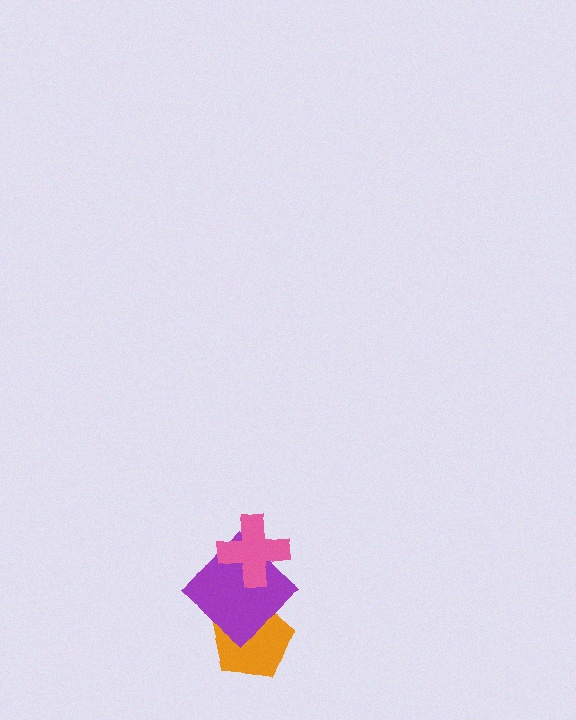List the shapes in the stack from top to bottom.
From top to bottom: the pink cross, the purple diamond, the orange pentagon.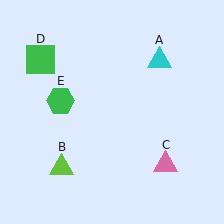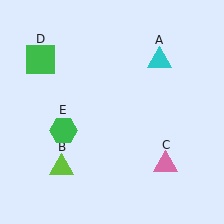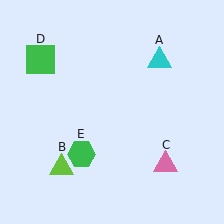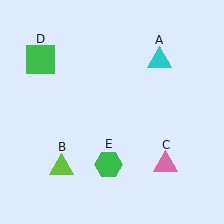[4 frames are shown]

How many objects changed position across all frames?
1 object changed position: green hexagon (object E).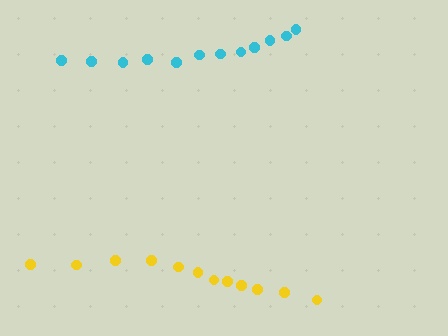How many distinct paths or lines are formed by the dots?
There are 2 distinct paths.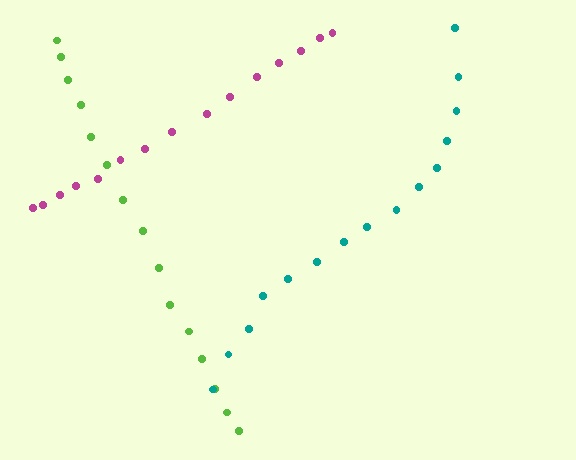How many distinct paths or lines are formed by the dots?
There are 3 distinct paths.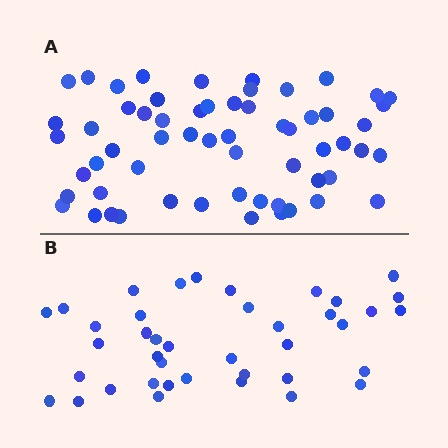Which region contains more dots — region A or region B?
Region A (the top region) has more dots.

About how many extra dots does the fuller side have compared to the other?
Region A has approximately 20 more dots than region B.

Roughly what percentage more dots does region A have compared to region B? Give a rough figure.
About 50% more.